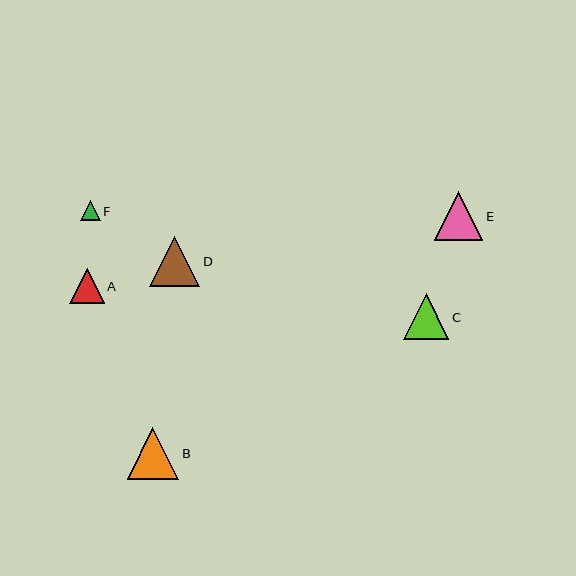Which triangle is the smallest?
Triangle F is the smallest with a size of approximately 20 pixels.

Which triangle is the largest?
Triangle B is the largest with a size of approximately 52 pixels.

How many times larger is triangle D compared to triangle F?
Triangle D is approximately 2.5 times the size of triangle F.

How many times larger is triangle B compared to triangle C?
Triangle B is approximately 1.1 times the size of triangle C.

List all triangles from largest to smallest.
From largest to smallest: B, D, E, C, A, F.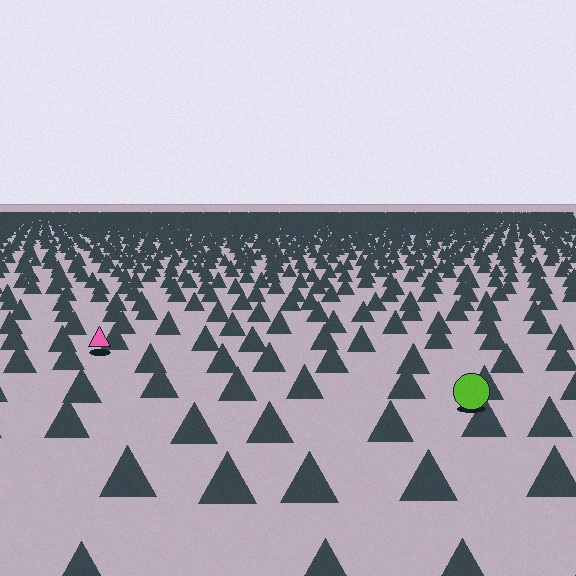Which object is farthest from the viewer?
The pink triangle is farthest from the viewer. It appears smaller and the ground texture around it is denser.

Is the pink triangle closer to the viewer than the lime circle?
No. The lime circle is closer — you can tell from the texture gradient: the ground texture is coarser near it.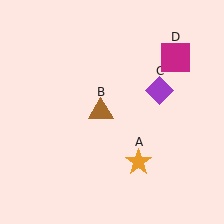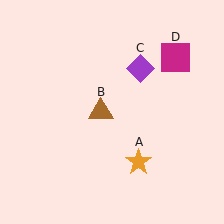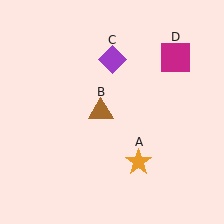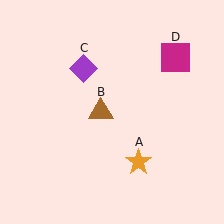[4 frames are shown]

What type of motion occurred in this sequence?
The purple diamond (object C) rotated counterclockwise around the center of the scene.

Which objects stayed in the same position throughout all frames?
Orange star (object A) and brown triangle (object B) and magenta square (object D) remained stationary.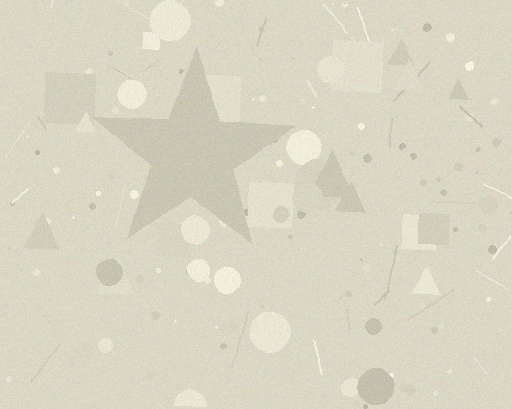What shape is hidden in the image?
A star is hidden in the image.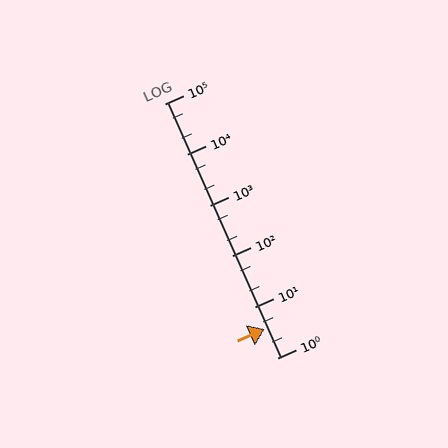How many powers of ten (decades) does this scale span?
The scale spans 5 decades, from 1 to 100000.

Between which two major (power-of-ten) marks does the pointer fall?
The pointer is between 1 and 10.